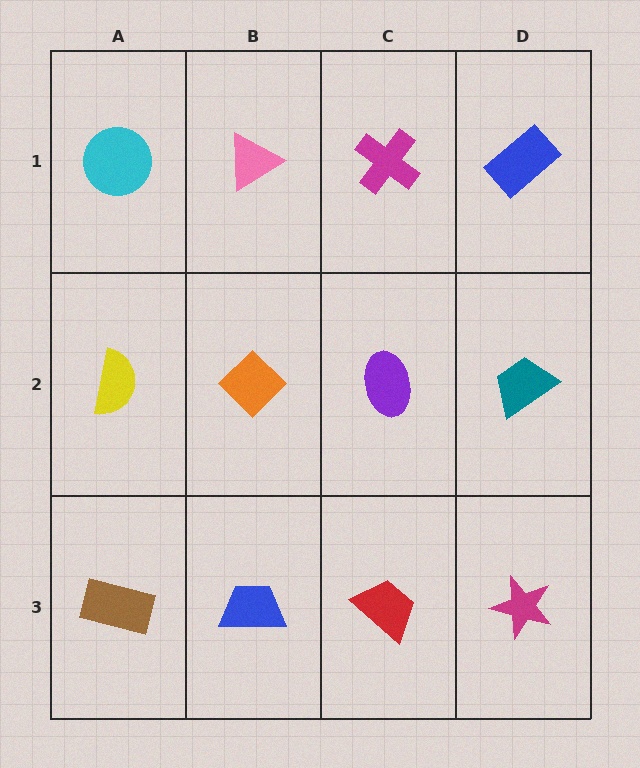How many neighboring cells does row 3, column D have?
2.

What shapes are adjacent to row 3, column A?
A yellow semicircle (row 2, column A), a blue trapezoid (row 3, column B).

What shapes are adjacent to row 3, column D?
A teal trapezoid (row 2, column D), a red trapezoid (row 3, column C).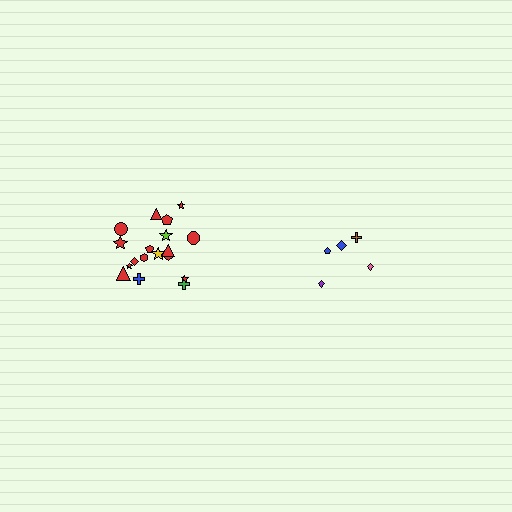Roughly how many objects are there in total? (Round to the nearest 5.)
Roughly 25 objects in total.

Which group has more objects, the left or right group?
The left group.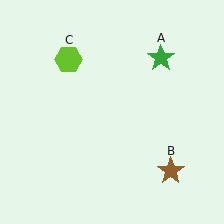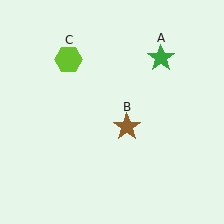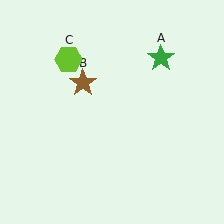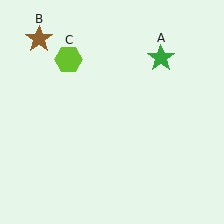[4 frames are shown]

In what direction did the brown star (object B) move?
The brown star (object B) moved up and to the left.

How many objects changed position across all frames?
1 object changed position: brown star (object B).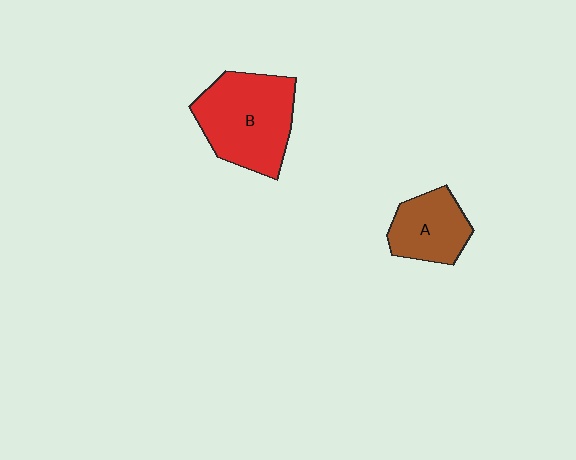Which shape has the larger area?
Shape B (red).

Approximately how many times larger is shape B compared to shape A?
Approximately 1.7 times.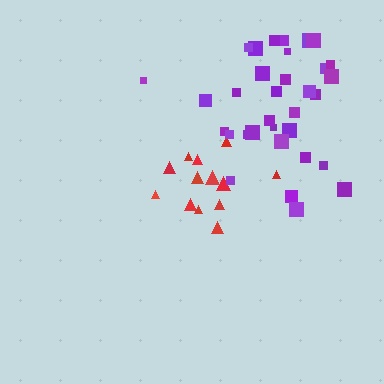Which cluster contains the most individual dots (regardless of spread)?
Purple (35).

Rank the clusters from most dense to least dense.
purple, red.